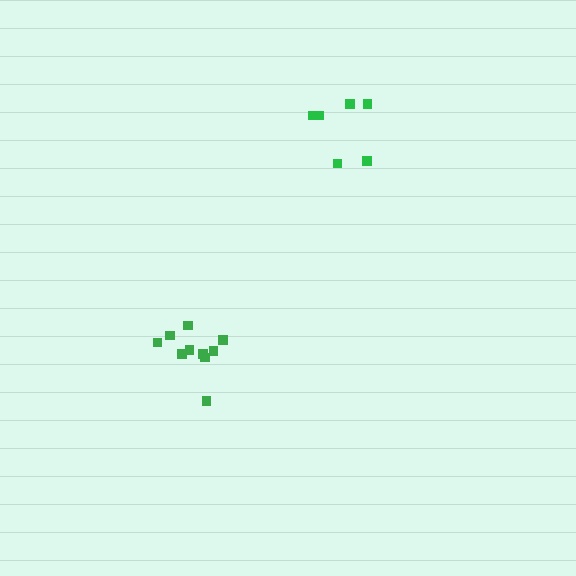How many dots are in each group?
Group 1: 6 dots, Group 2: 10 dots (16 total).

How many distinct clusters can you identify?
There are 2 distinct clusters.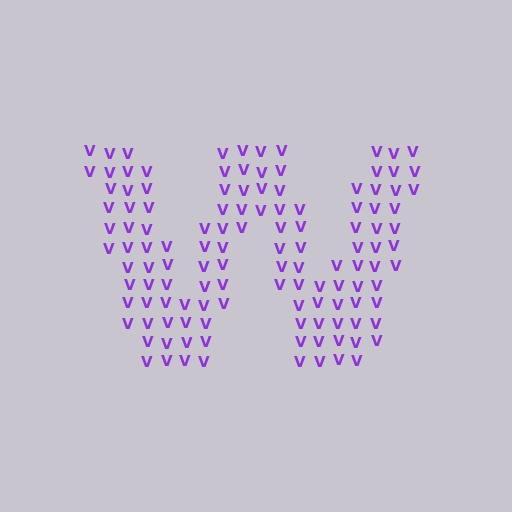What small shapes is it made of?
It is made of small letter V's.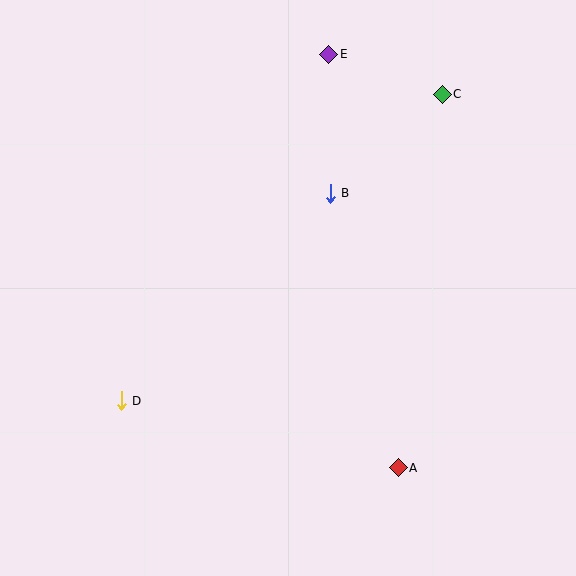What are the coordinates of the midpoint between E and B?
The midpoint between E and B is at (330, 124).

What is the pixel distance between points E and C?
The distance between E and C is 120 pixels.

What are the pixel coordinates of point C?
Point C is at (442, 94).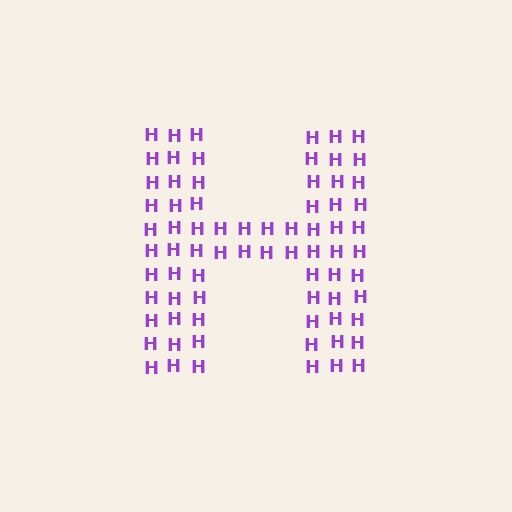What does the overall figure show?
The overall figure shows the letter H.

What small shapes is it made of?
It is made of small letter H's.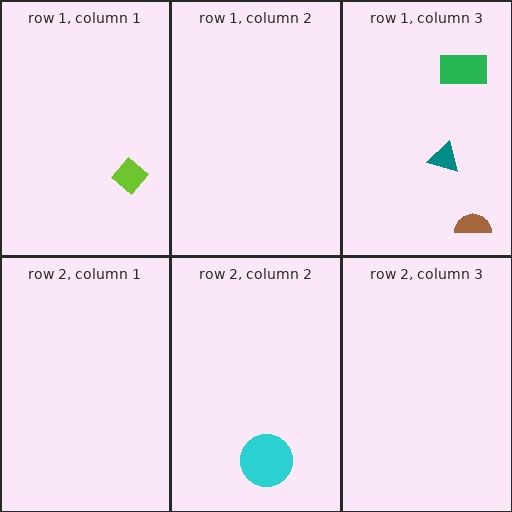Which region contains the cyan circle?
The row 2, column 2 region.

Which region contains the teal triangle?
The row 1, column 3 region.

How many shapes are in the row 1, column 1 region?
1.